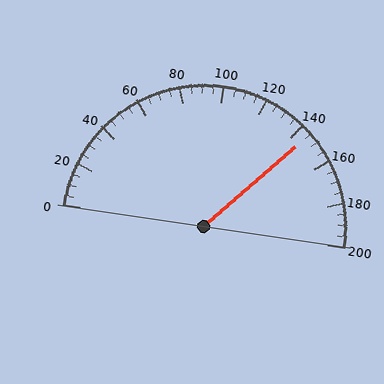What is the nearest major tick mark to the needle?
The nearest major tick mark is 140.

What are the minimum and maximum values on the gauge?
The gauge ranges from 0 to 200.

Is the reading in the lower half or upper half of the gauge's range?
The reading is in the upper half of the range (0 to 200).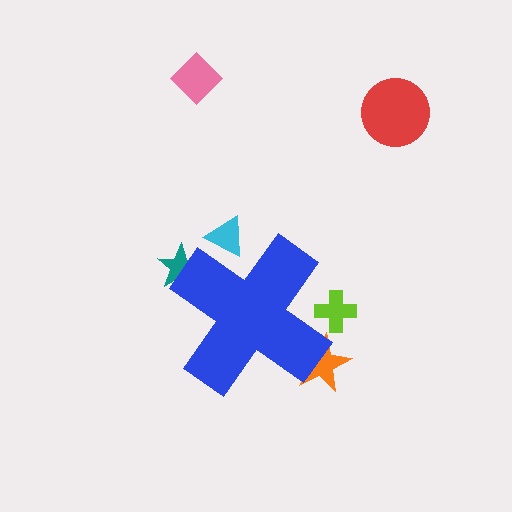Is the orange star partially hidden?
Yes, the orange star is partially hidden behind the blue cross.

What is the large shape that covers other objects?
A blue cross.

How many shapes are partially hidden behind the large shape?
4 shapes are partially hidden.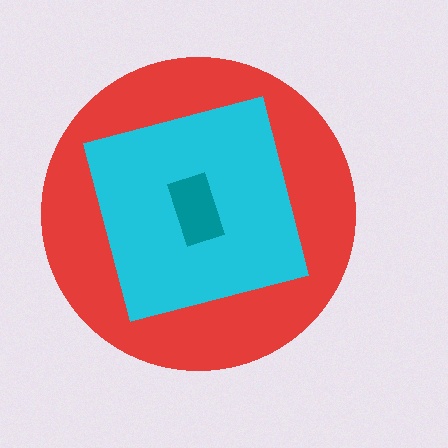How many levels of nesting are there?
3.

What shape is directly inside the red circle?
The cyan square.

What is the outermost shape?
The red circle.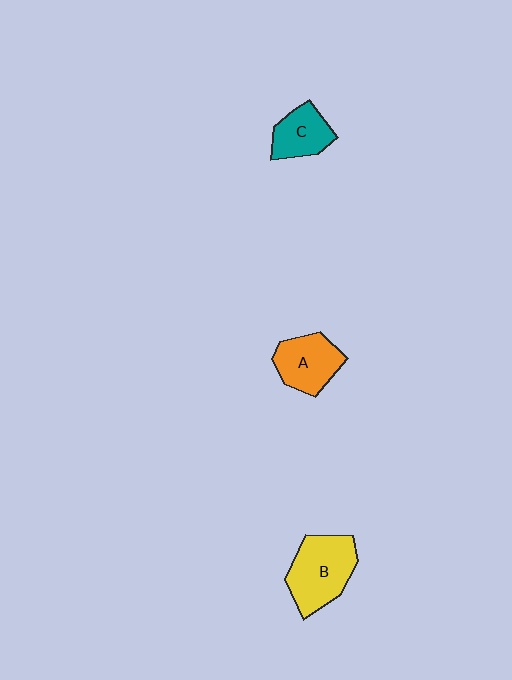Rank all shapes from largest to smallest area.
From largest to smallest: B (yellow), A (orange), C (teal).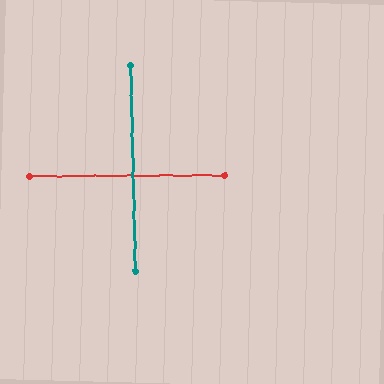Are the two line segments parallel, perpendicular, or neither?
Perpendicular — they meet at approximately 89°.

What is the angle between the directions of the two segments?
Approximately 89 degrees.